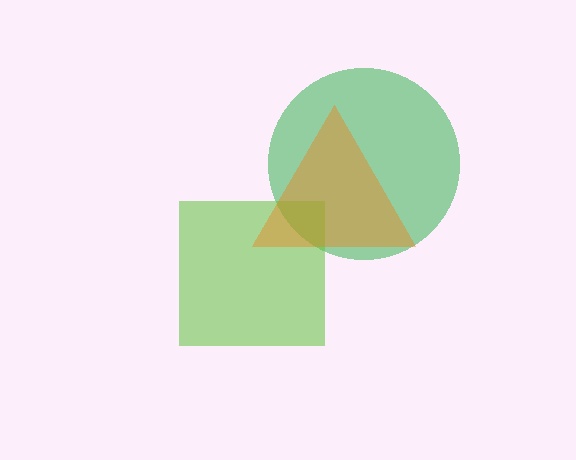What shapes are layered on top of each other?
The layered shapes are: a green circle, a lime square, an orange triangle.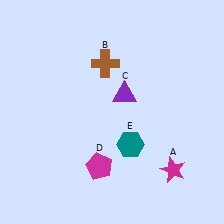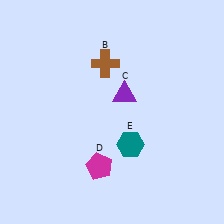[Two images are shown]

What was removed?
The magenta star (A) was removed in Image 2.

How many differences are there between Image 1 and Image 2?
There is 1 difference between the two images.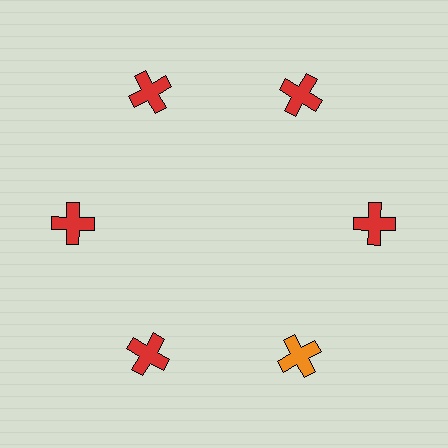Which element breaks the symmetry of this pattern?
The orange cross at roughly the 5 o'clock position breaks the symmetry. All other shapes are red crosses.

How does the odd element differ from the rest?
It has a different color: orange instead of red.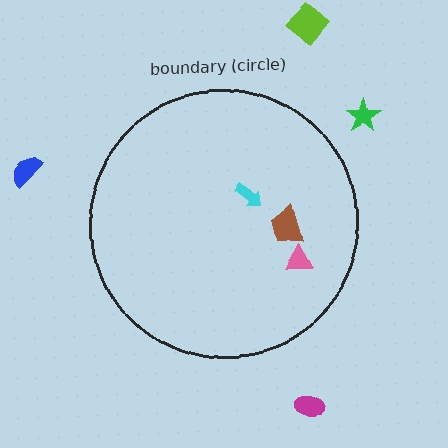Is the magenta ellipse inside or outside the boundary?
Outside.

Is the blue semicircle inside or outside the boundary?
Outside.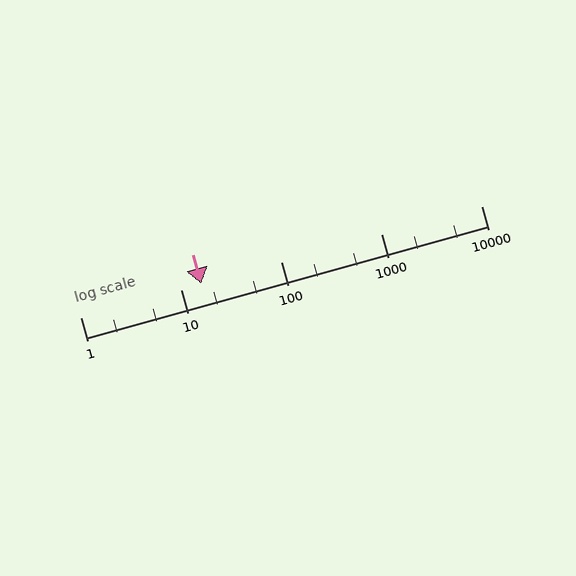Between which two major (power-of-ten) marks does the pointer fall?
The pointer is between 10 and 100.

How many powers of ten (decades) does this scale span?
The scale spans 4 decades, from 1 to 10000.